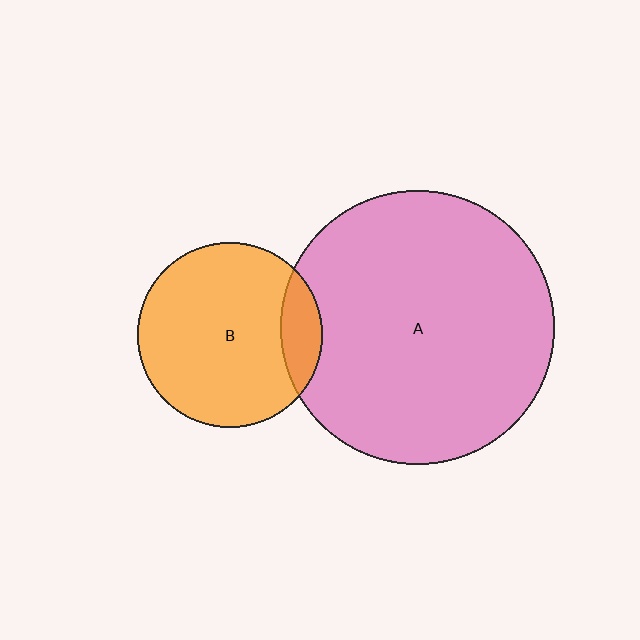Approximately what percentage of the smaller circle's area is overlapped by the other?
Approximately 15%.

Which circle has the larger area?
Circle A (pink).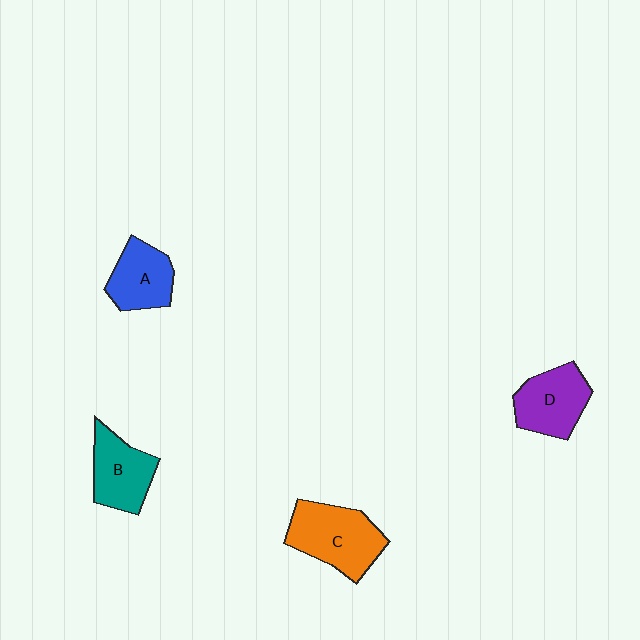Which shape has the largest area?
Shape C (orange).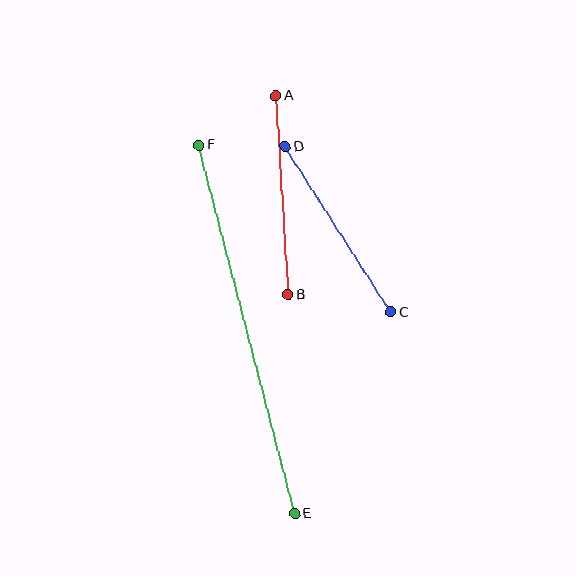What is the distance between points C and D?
The distance is approximately 196 pixels.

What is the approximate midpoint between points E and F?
The midpoint is at approximately (247, 329) pixels.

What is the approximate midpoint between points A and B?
The midpoint is at approximately (282, 195) pixels.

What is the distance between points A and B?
The distance is approximately 199 pixels.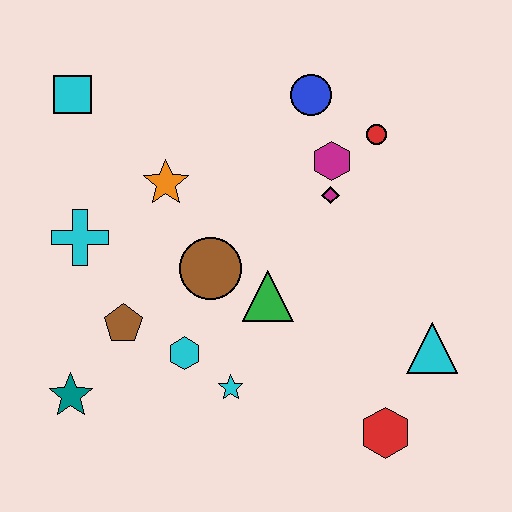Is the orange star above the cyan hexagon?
Yes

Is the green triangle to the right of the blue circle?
No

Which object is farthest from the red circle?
The teal star is farthest from the red circle.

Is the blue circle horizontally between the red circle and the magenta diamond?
No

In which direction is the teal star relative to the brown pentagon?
The teal star is below the brown pentagon.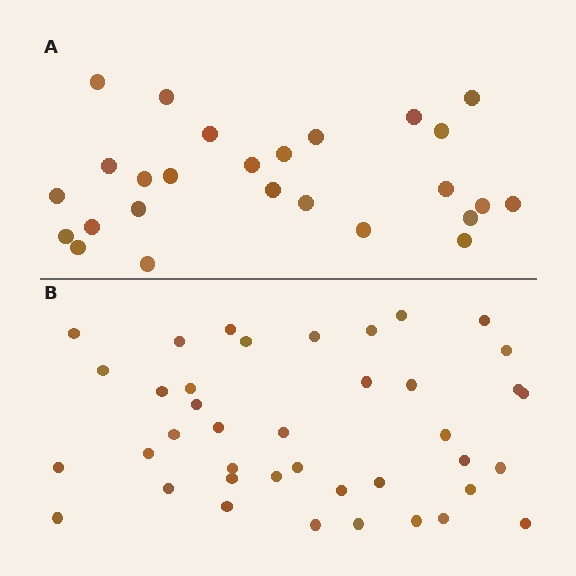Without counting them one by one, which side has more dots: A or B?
Region B (the bottom region) has more dots.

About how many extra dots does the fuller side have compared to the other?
Region B has approximately 15 more dots than region A.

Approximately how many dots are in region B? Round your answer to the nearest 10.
About 40 dots.